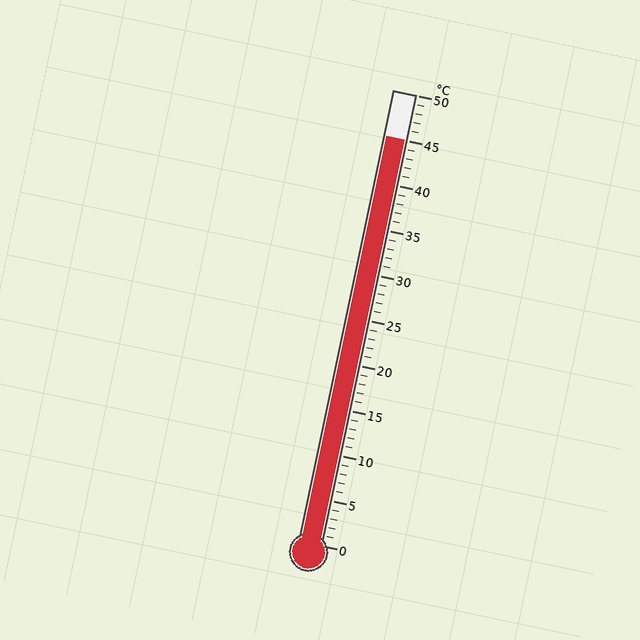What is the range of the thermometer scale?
The thermometer scale ranges from 0°C to 50°C.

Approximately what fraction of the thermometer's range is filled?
The thermometer is filled to approximately 90% of its range.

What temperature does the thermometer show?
The thermometer shows approximately 45°C.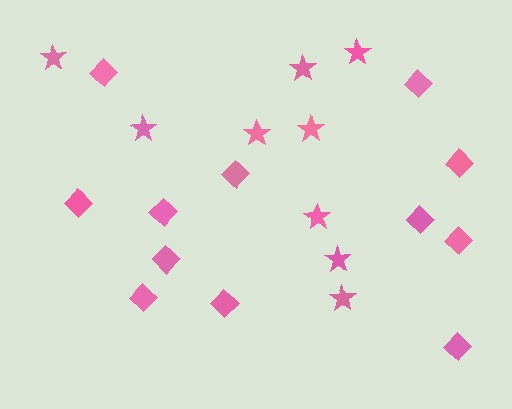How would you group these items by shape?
There are 2 groups: one group of stars (9) and one group of diamonds (12).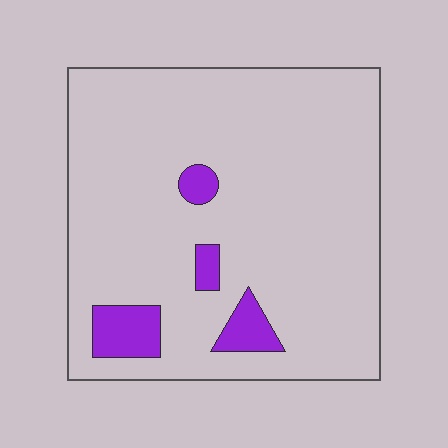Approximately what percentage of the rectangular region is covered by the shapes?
Approximately 10%.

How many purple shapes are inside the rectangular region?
4.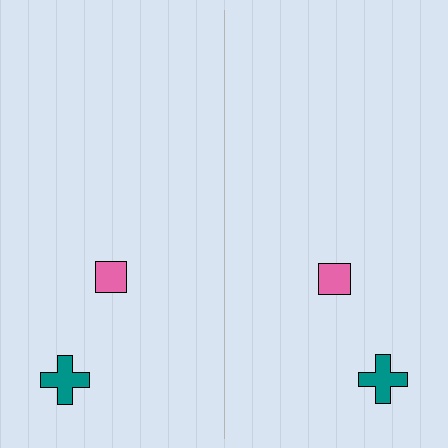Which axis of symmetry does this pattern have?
The pattern has a vertical axis of symmetry running through the center of the image.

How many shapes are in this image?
There are 4 shapes in this image.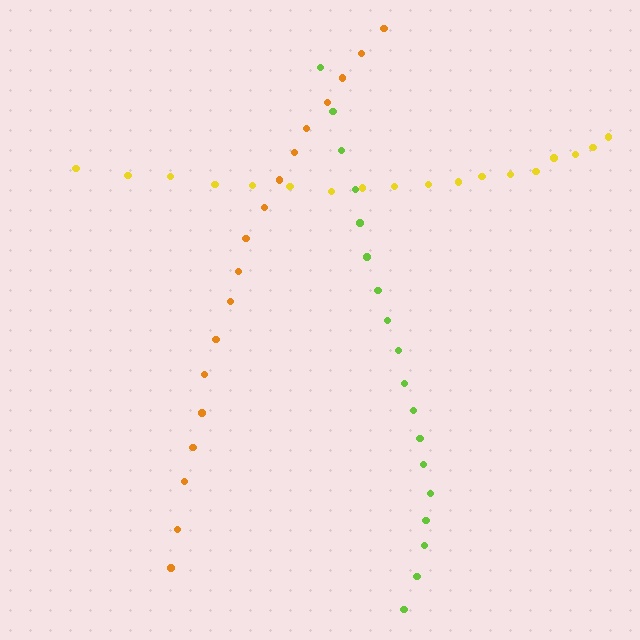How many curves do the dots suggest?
There are 3 distinct paths.